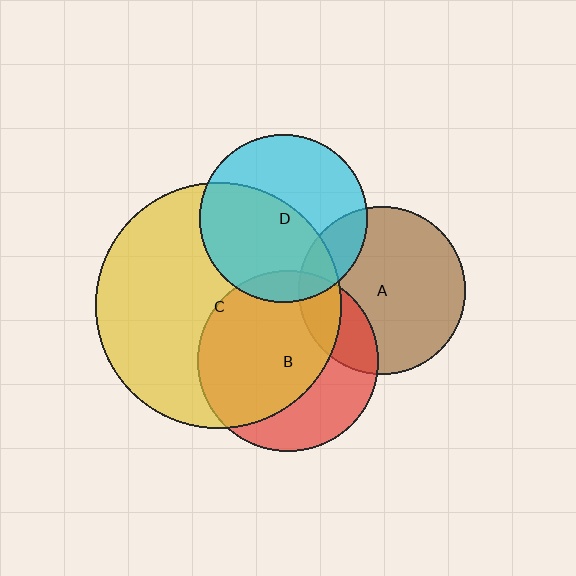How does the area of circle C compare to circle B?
Approximately 1.8 times.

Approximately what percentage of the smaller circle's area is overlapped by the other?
Approximately 15%.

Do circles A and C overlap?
Yes.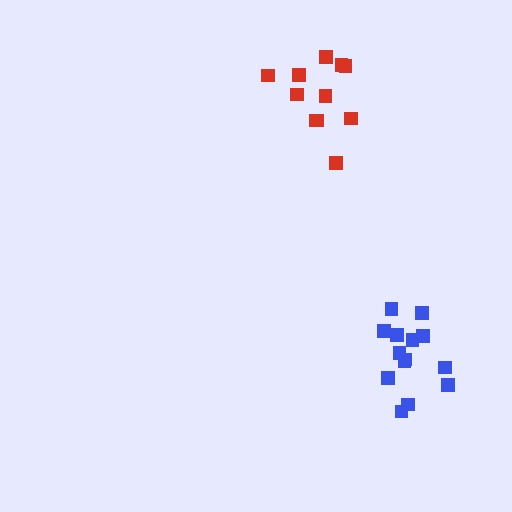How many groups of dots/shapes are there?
There are 2 groups.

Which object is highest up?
The red cluster is topmost.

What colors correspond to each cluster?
The clusters are colored: red, blue.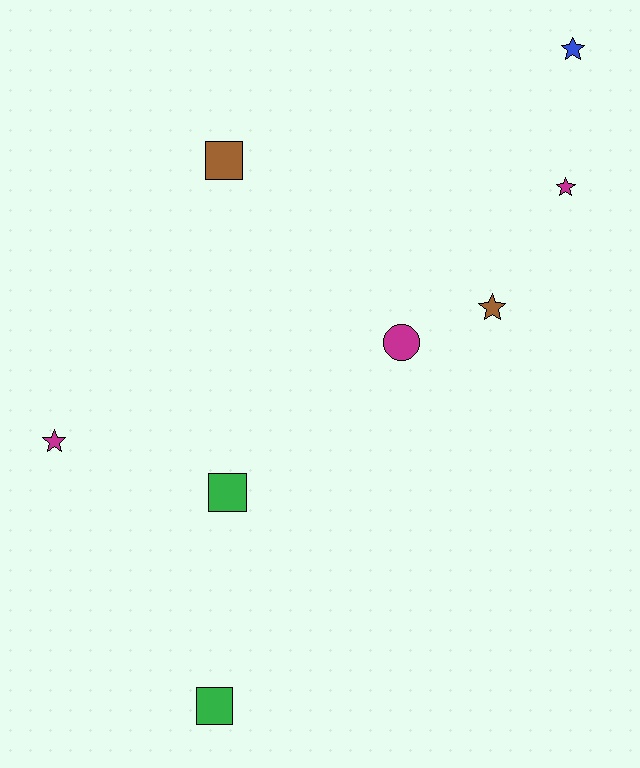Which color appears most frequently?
Magenta, with 3 objects.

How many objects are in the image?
There are 8 objects.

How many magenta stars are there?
There are 2 magenta stars.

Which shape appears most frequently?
Star, with 4 objects.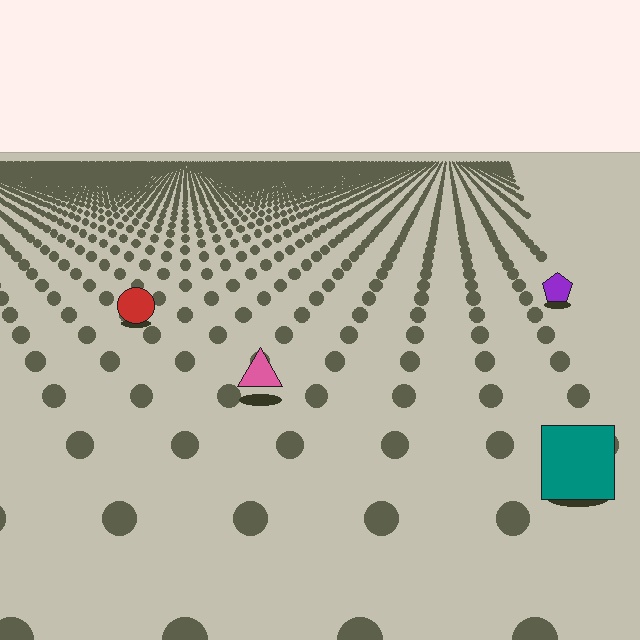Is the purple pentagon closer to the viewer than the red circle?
No. The red circle is closer — you can tell from the texture gradient: the ground texture is coarser near it.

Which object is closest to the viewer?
The teal square is closest. The texture marks near it are larger and more spread out.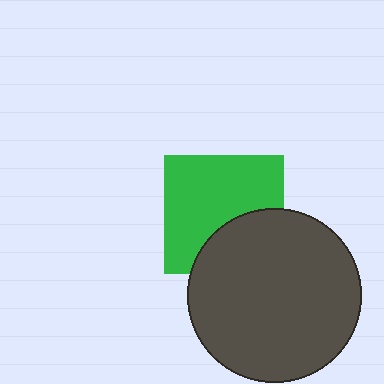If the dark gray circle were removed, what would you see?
You would see the complete green square.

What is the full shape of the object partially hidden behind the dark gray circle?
The partially hidden object is a green square.